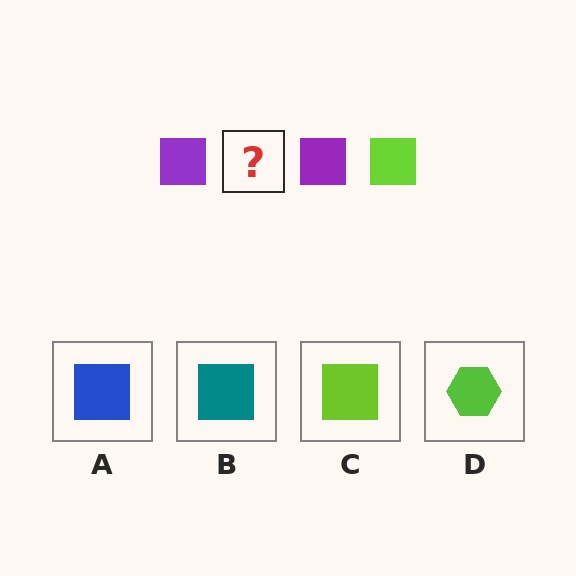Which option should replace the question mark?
Option C.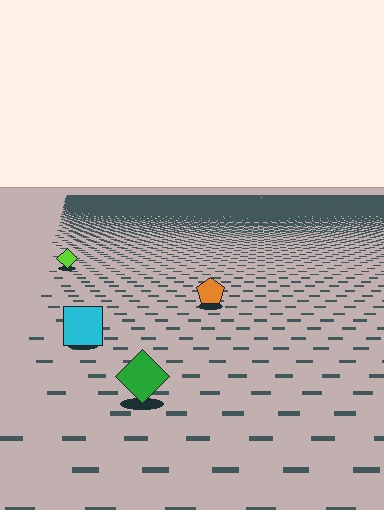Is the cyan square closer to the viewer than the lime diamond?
Yes. The cyan square is closer — you can tell from the texture gradient: the ground texture is coarser near it.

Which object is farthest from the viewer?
The lime diamond is farthest from the viewer. It appears smaller and the ground texture around it is denser.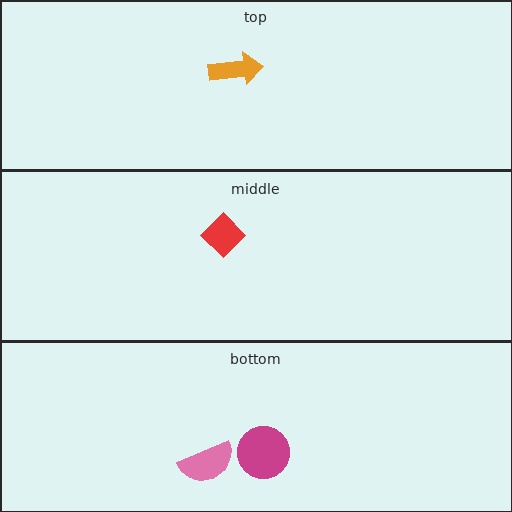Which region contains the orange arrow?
The top region.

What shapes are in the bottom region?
The magenta circle, the pink semicircle.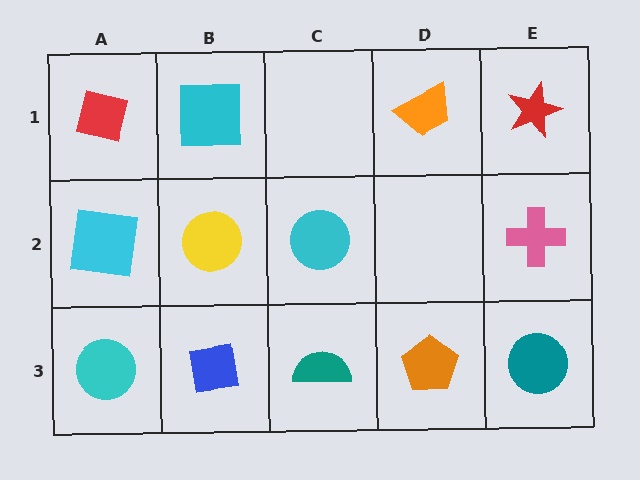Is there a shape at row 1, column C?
No, that cell is empty.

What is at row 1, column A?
A red square.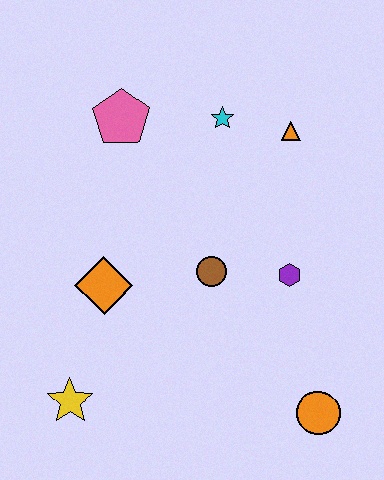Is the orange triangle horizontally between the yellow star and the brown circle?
No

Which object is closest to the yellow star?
The orange diamond is closest to the yellow star.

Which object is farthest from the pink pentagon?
The orange circle is farthest from the pink pentagon.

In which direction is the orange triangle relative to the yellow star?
The orange triangle is above the yellow star.